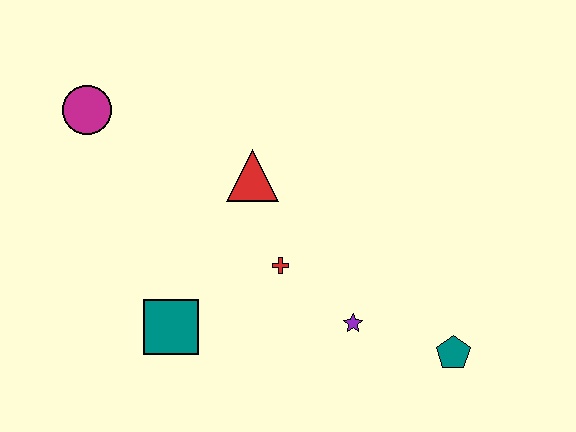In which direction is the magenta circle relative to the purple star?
The magenta circle is to the left of the purple star.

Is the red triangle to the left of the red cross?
Yes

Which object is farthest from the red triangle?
The teal pentagon is farthest from the red triangle.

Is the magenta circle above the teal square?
Yes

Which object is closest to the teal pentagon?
The purple star is closest to the teal pentagon.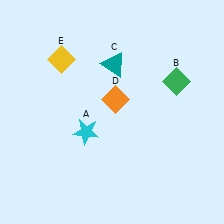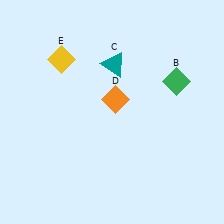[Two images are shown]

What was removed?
The cyan star (A) was removed in Image 2.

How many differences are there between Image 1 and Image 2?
There is 1 difference between the two images.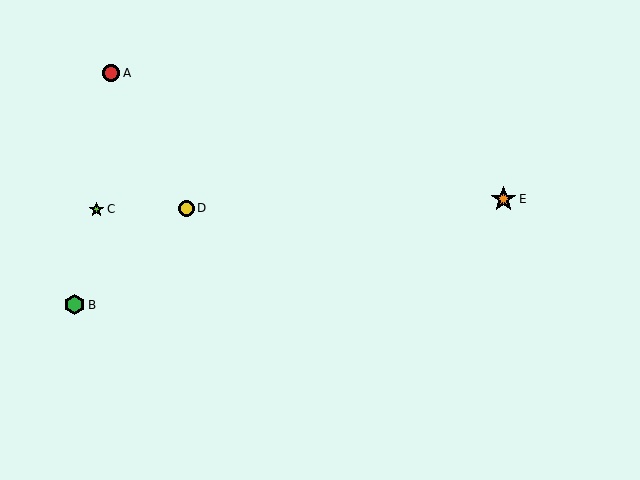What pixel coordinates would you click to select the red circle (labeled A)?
Click at (111, 73) to select the red circle A.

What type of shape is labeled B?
Shape B is a green hexagon.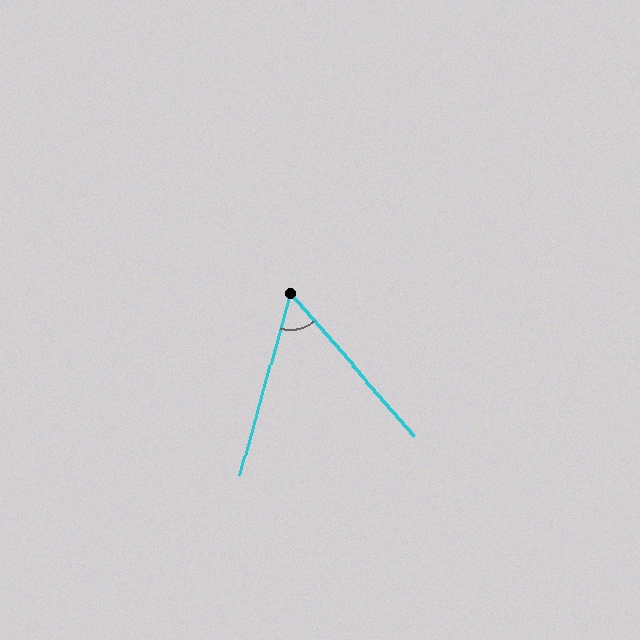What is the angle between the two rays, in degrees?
Approximately 56 degrees.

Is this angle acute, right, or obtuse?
It is acute.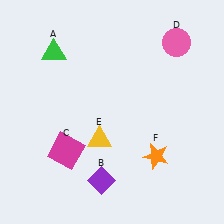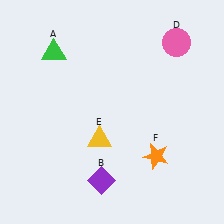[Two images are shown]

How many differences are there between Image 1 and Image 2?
There is 1 difference between the two images.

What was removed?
The magenta square (C) was removed in Image 2.